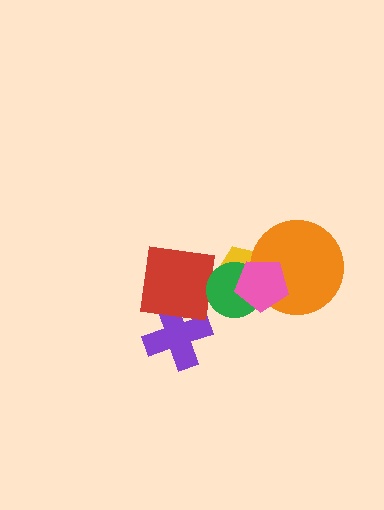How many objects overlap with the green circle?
4 objects overlap with the green circle.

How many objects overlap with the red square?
3 objects overlap with the red square.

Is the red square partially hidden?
Yes, it is partially covered by another shape.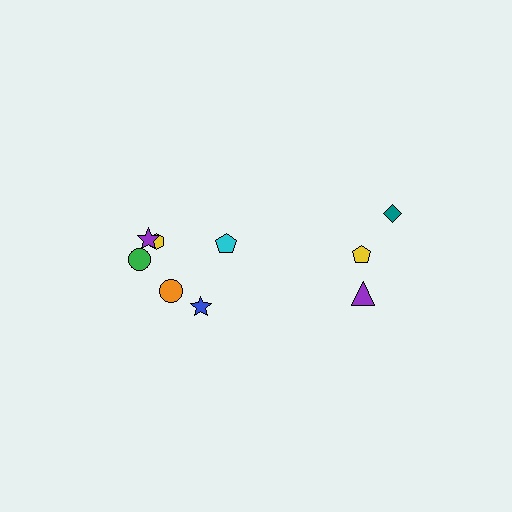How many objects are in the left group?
There are 6 objects.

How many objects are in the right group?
There are 3 objects.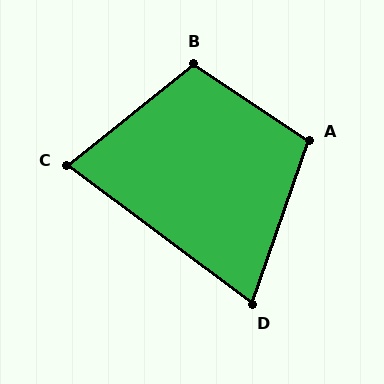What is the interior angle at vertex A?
Approximately 105 degrees (obtuse).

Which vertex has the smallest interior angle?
D, at approximately 72 degrees.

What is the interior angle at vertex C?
Approximately 75 degrees (acute).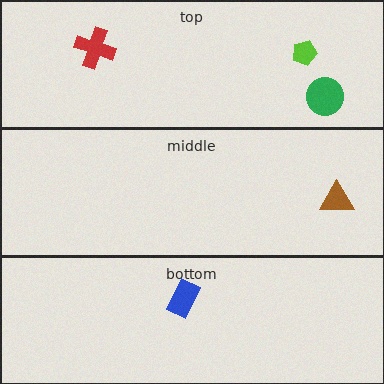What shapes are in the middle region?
The brown triangle.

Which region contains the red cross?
The top region.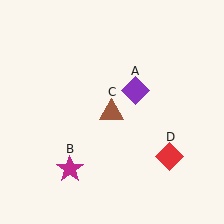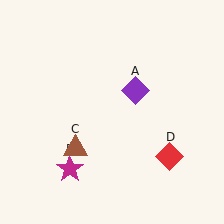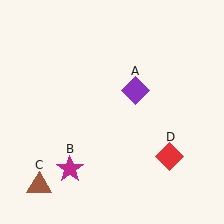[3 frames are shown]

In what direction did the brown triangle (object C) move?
The brown triangle (object C) moved down and to the left.